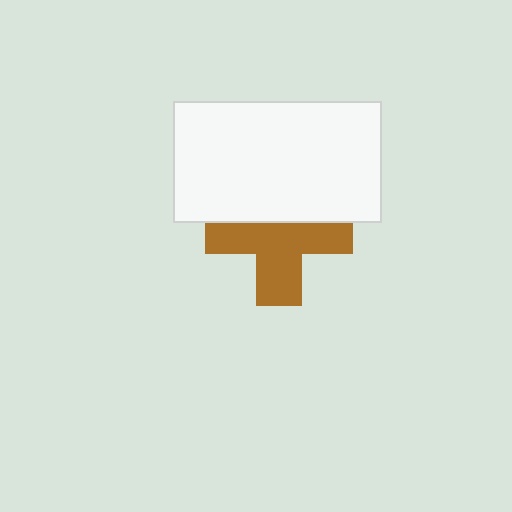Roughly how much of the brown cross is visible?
About half of it is visible (roughly 60%).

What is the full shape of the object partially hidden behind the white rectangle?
The partially hidden object is a brown cross.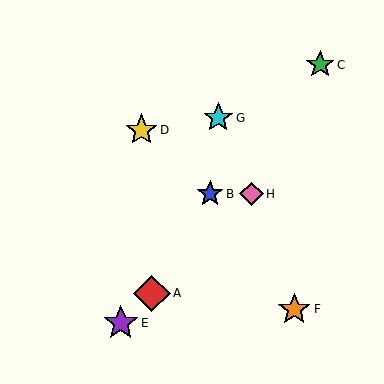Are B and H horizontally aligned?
Yes, both are at y≈194.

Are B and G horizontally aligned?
No, B is at y≈194 and G is at y≈118.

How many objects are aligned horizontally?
2 objects (B, H) are aligned horizontally.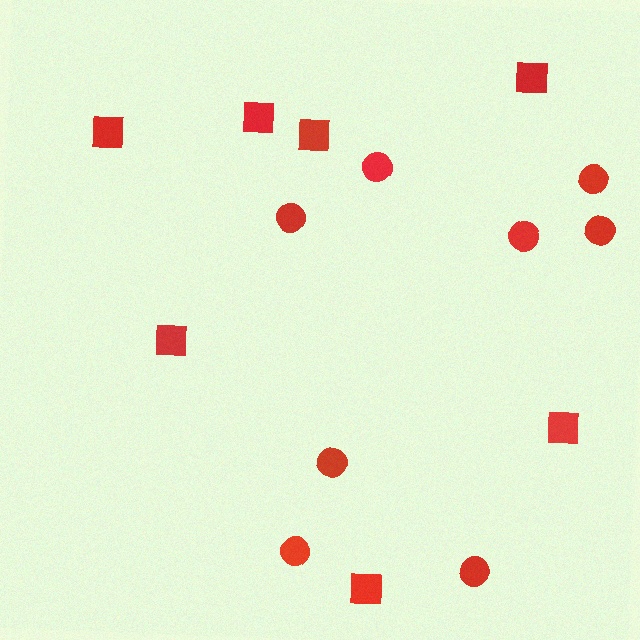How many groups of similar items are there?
There are 2 groups: one group of circles (8) and one group of squares (7).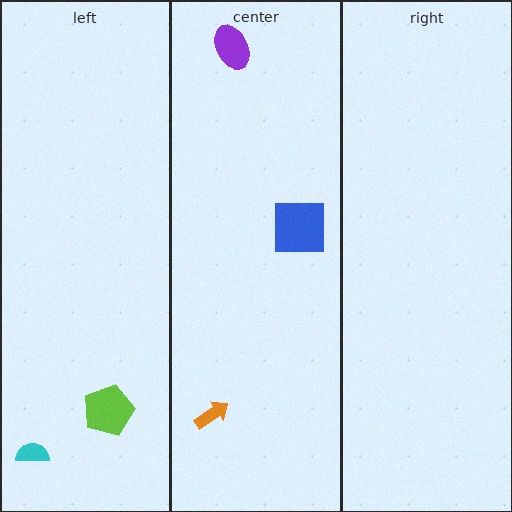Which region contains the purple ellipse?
The center region.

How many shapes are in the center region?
3.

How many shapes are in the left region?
2.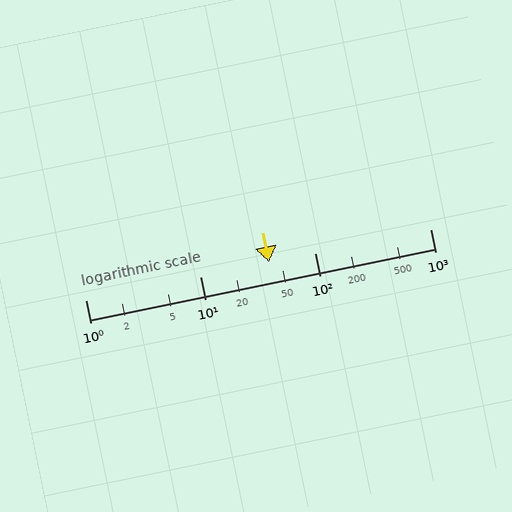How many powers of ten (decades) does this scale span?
The scale spans 3 decades, from 1 to 1000.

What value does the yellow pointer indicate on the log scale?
The pointer indicates approximately 40.